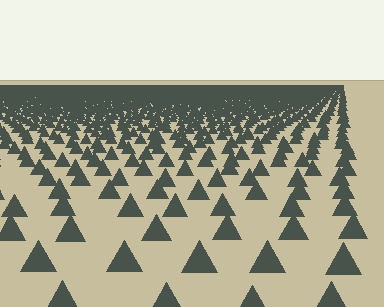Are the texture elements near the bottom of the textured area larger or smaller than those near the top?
Larger. Near the bottom, elements are closer to the viewer and appear at a bigger on-screen size.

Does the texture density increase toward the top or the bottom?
Density increases toward the top.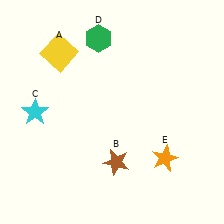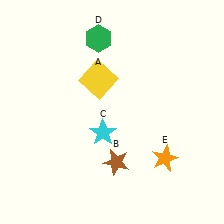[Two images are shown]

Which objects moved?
The objects that moved are: the yellow square (A), the cyan star (C).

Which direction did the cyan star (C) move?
The cyan star (C) moved right.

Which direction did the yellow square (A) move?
The yellow square (A) moved right.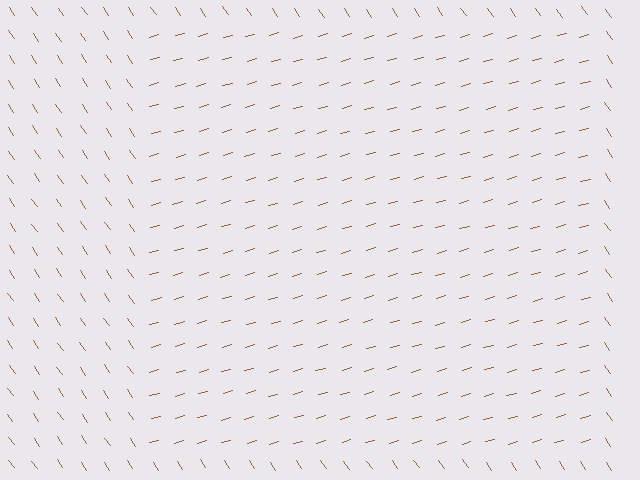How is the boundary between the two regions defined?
The boundary is defined purely by a change in line orientation (approximately 72 degrees difference). All lines are the same color and thickness.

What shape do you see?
I see a rectangle.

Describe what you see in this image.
The image is filled with small brown line segments. A rectangle region in the image has lines oriented differently from the surrounding lines, creating a visible texture boundary.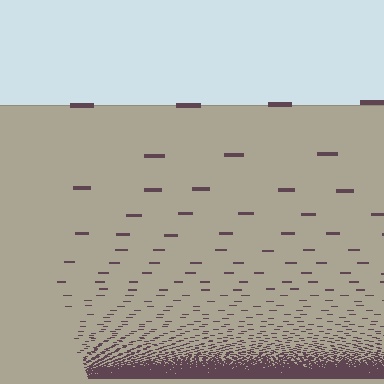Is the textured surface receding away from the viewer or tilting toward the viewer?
The surface appears to tilt toward the viewer. Texture elements get larger and sparser toward the top.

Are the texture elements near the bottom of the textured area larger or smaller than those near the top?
Smaller. The gradient is inverted — elements near the bottom are smaller and denser.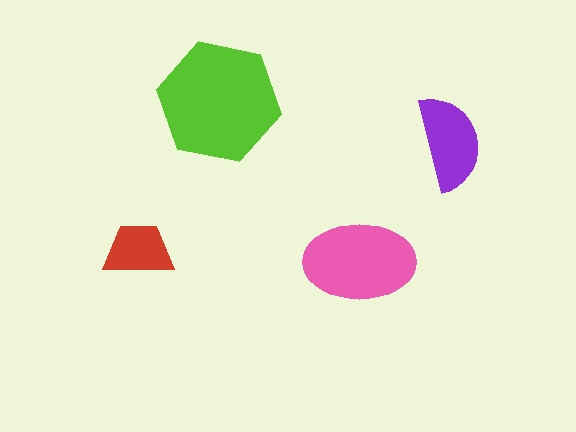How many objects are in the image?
There are 4 objects in the image.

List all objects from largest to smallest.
The lime hexagon, the pink ellipse, the purple semicircle, the red trapezoid.